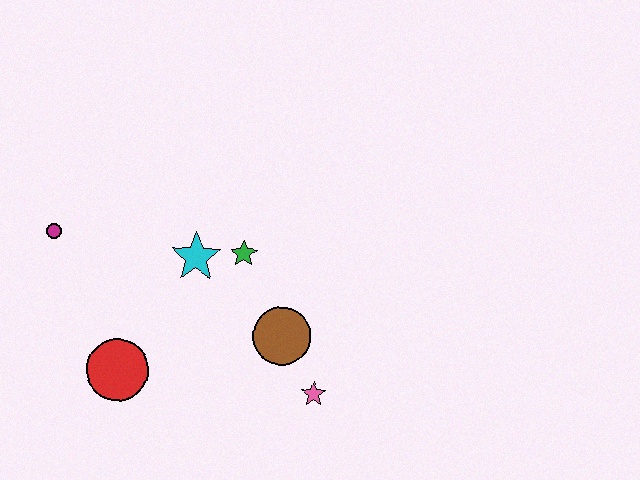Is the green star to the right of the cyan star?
Yes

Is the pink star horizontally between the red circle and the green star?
No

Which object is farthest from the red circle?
The pink star is farthest from the red circle.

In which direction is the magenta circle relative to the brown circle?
The magenta circle is to the left of the brown circle.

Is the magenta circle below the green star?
No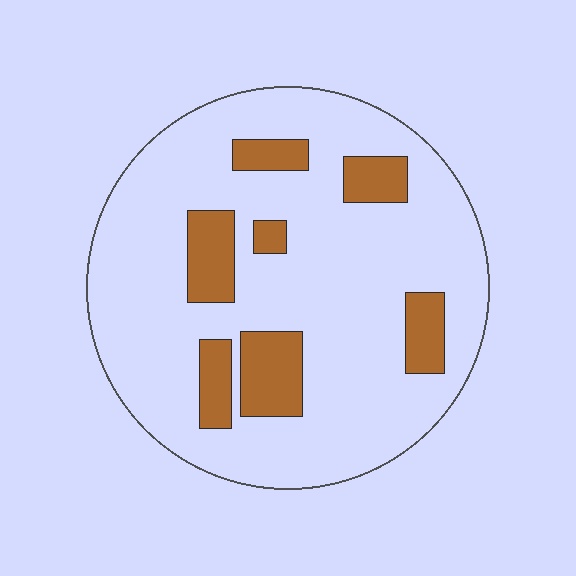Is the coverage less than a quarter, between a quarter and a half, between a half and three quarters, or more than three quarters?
Less than a quarter.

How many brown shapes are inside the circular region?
7.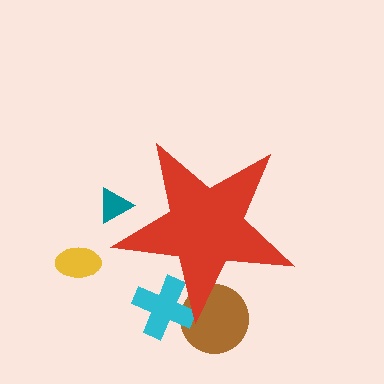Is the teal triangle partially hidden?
Yes, the teal triangle is partially hidden behind the red star.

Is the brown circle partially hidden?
Yes, the brown circle is partially hidden behind the red star.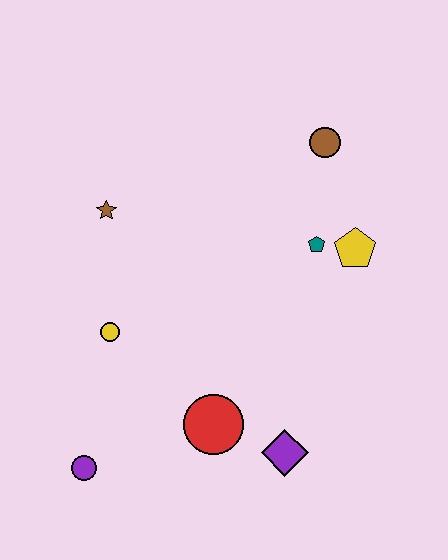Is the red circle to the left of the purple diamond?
Yes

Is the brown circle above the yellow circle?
Yes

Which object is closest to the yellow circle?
The brown star is closest to the yellow circle.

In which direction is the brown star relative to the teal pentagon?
The brown star is to the left of the teal pentagon.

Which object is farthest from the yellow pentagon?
The purple circle is farthest from the yellow pentagon.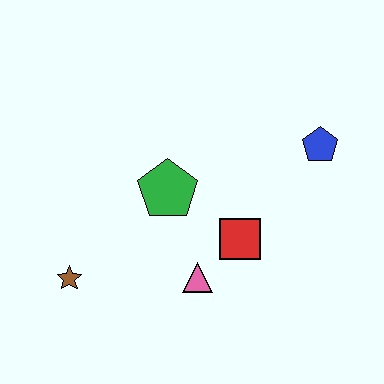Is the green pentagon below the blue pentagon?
Yes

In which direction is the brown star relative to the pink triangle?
The brown star is to the left of the pink triangle.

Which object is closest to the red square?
The pink triangle is closest to the red square.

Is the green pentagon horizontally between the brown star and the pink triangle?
Yes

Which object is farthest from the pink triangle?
The blue pentagon is farthest from the pink triangle.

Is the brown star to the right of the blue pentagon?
No